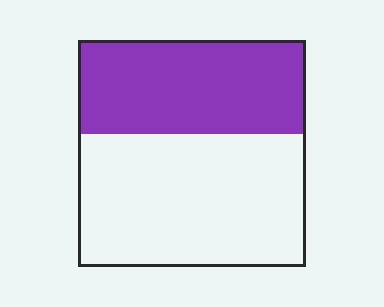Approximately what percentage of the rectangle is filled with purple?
Approximately 40%.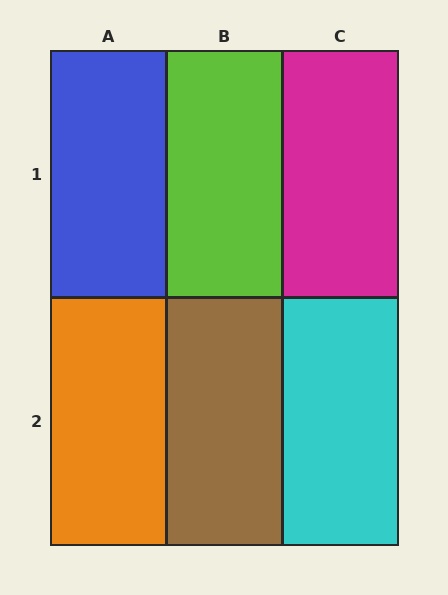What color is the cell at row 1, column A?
Blue.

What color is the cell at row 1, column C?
Magenta.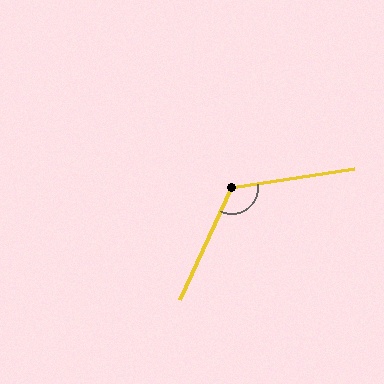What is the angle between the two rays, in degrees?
Approximately 124 degrees.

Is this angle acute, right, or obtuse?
It is obtuse.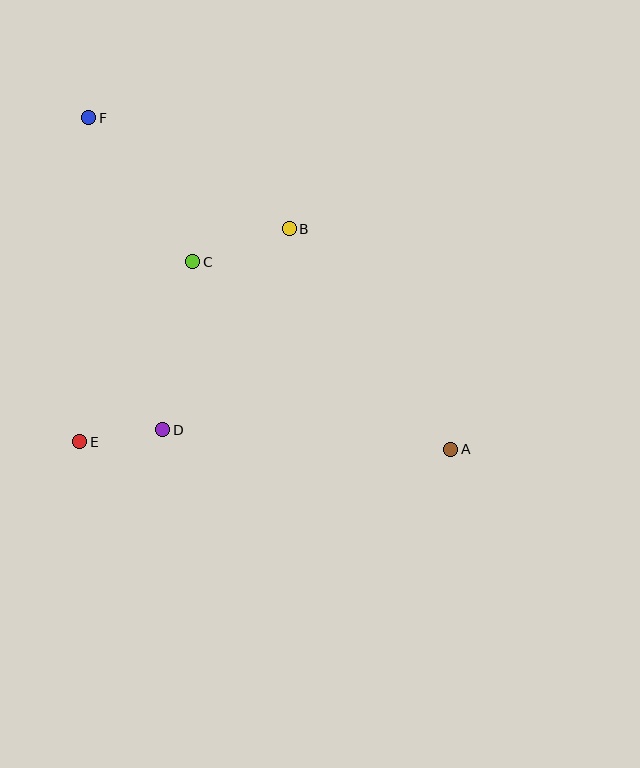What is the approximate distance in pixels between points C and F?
The distance between C and F is approximately 178 pixels.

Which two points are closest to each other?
Points D and E are closest to each other.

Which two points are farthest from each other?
Points A and F are farthest from each other.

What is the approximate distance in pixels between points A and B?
The distance between A and B is approximately 274 pixels.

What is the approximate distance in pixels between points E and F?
The distance between E and F is approximately 324 pixels.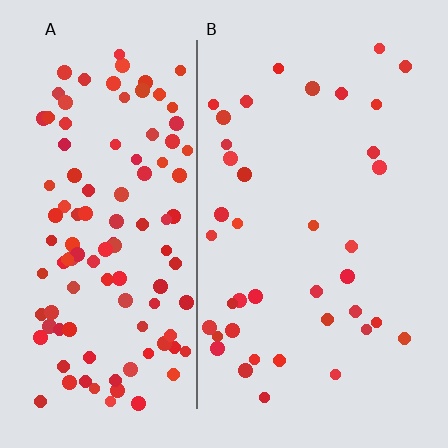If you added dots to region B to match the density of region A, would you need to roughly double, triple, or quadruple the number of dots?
Approximately triple.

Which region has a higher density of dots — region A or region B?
A (the left).